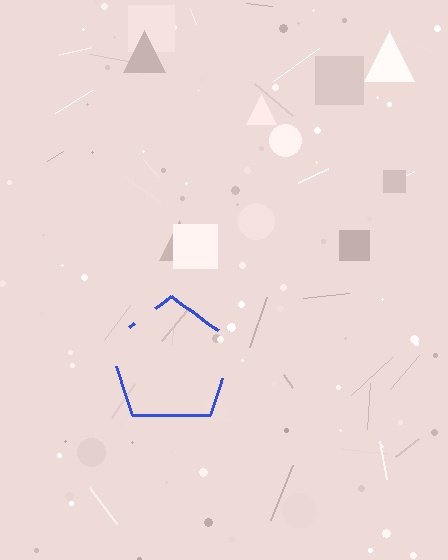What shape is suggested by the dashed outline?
The dashed outline suggests a pentagon.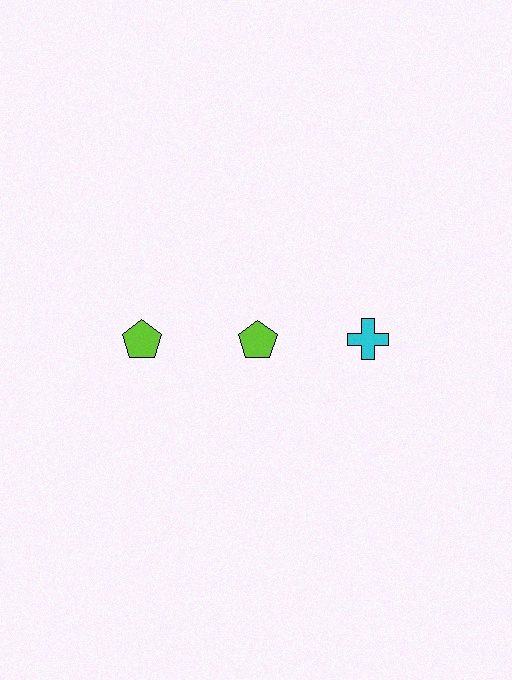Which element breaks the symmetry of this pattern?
The cyan cross in the top row, center column breaks the symmetry. All other shapes are lime pentagons.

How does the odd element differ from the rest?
It differs in both color (cyan instead of lime) and shape (cross instead of pentagon).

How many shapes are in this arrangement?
There are 3 shapes arranged in a grid pattern.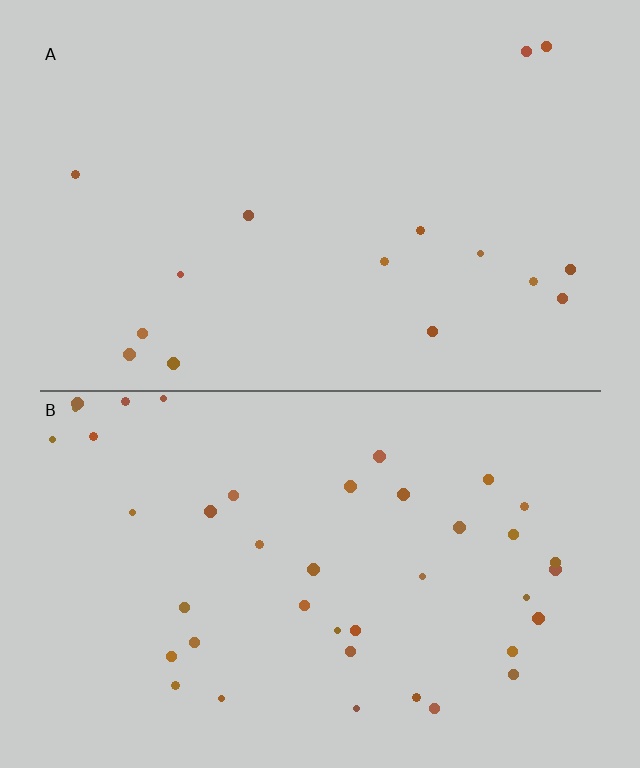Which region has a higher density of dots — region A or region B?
B (the bottom).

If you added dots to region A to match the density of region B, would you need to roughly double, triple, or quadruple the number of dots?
Approximately triple.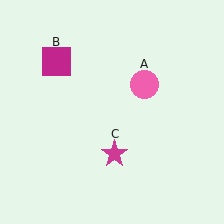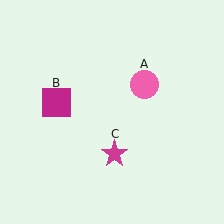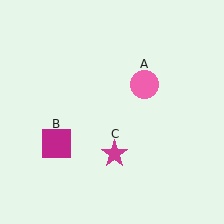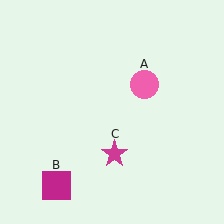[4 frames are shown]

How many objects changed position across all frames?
1 object changed position: magenta square (object B).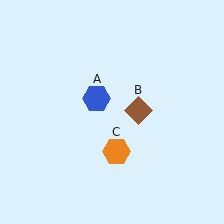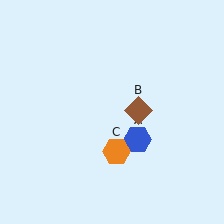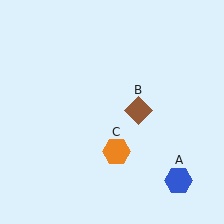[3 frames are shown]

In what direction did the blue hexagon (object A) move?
The blue hexagon (object A) moved down and to the right.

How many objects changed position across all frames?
1 object changed position: blue hexagon (object A).